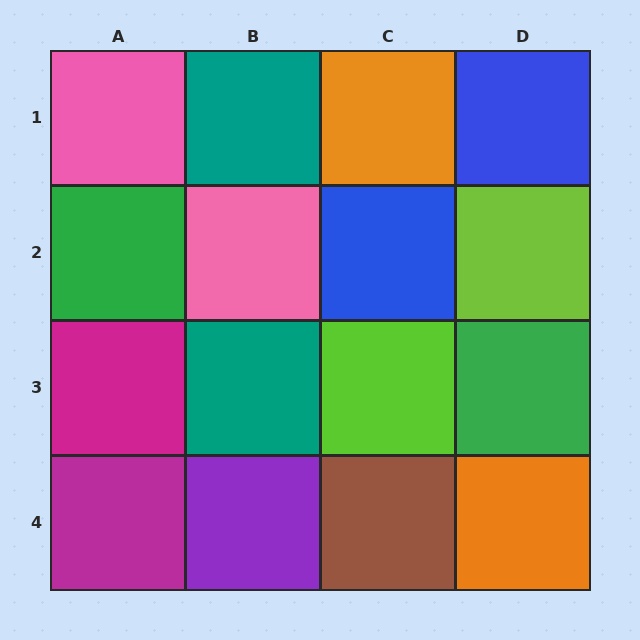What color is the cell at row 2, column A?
Green.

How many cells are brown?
1 cell is brown.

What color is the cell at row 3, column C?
Lime.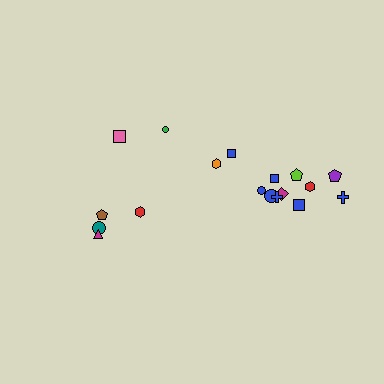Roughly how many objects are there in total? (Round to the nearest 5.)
Roughly 20 objects in total.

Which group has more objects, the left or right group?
The right group.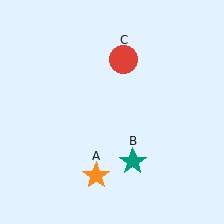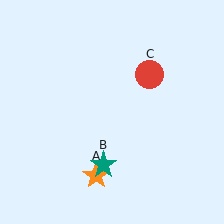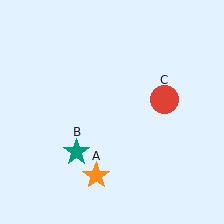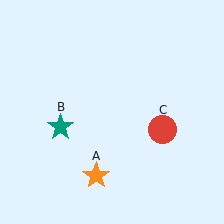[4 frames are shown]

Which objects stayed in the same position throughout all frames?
Orange star (object A) remained stationary.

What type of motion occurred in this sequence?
The teal star (object B), red circle (object C) rotated clockwise around the center of the scene.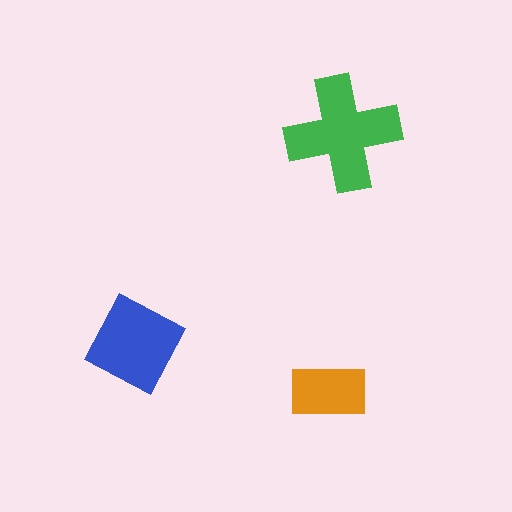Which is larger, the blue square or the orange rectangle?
The blue square.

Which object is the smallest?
The orange rectangle.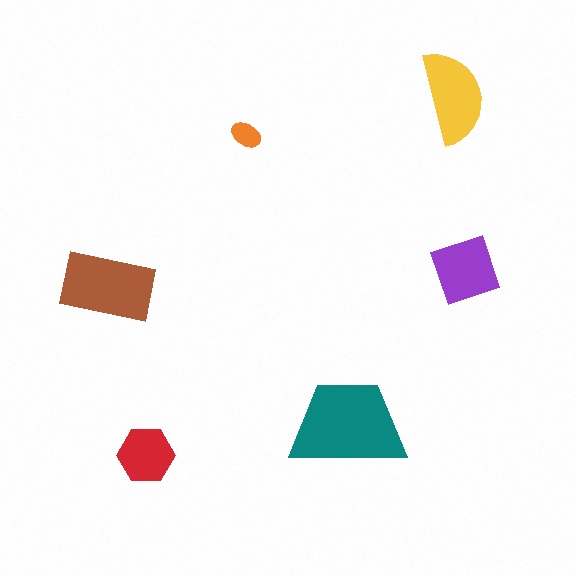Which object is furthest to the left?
The brown rectangle is leftmost.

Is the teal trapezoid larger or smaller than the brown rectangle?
Larger.